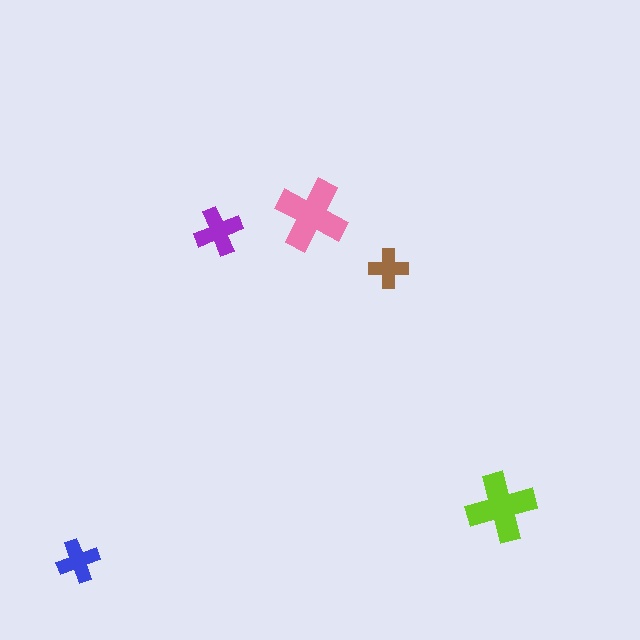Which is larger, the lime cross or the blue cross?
The lime one.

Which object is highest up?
The pink cross is topmost.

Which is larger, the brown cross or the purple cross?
The purple one.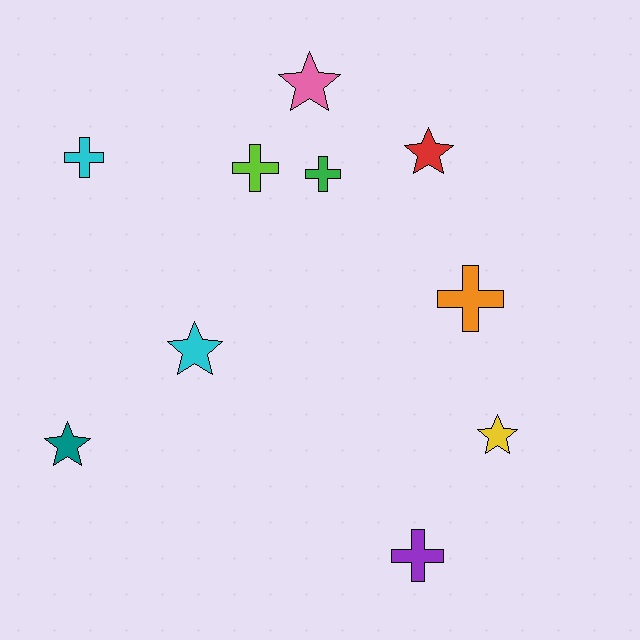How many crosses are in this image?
There are 5 crosses.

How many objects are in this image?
There are 10 objects.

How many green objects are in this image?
There is 1 green object.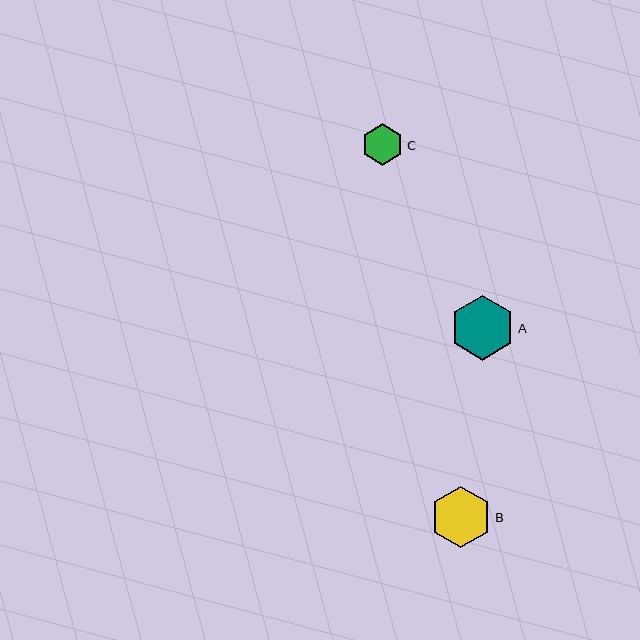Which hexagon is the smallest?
Hexagon C is the smallest with a size of approximately 42 pixels.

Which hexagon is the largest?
Hexagon A is the largest with a size of approximately 65 pixels.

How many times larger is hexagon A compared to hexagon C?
Hexagon A is approximately 1.6 times the size of hexagon C.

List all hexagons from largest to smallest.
From largest to smallest: A, B, C.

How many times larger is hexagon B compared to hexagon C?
Hexagon B is approximately 1.5 times the size of hexagon C.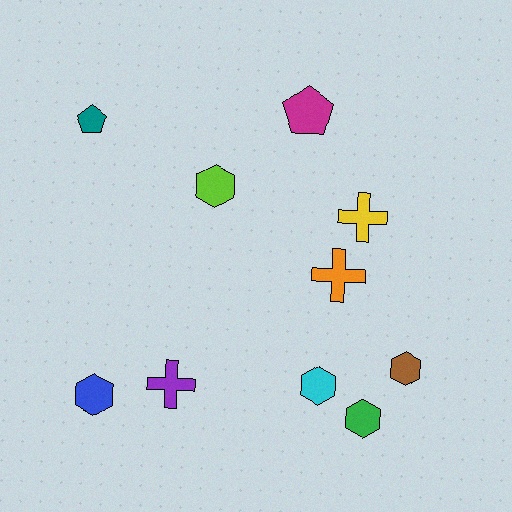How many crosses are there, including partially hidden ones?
There are 3 crosses.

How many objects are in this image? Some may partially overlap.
There are 10 objects.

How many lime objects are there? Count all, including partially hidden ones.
There is 1 lime object.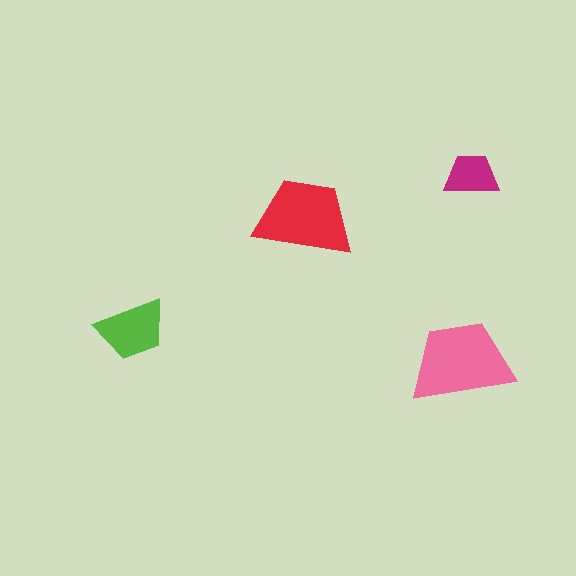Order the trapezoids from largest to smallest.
the pink one, the red one, the lime one, the magenta one.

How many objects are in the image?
There are 4 objects in the image.